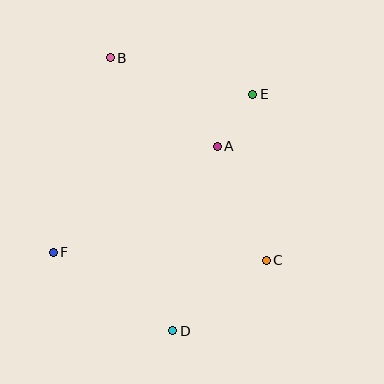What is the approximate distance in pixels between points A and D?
The distance between A and D is approximately 190 pixels.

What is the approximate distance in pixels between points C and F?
The distance between C and F is approximately 213 pixels.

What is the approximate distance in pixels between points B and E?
The distance between B and E is approximately 147 pixels.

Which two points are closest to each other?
Points A and E are closest to each other.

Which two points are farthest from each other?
Points B and D are farthest from each other.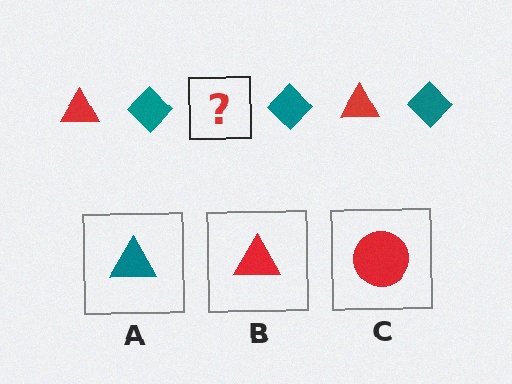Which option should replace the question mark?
Option B.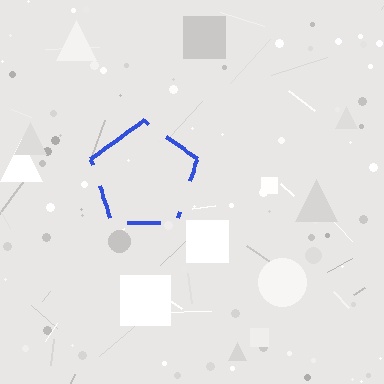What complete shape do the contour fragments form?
The contour fragments form a pentagon.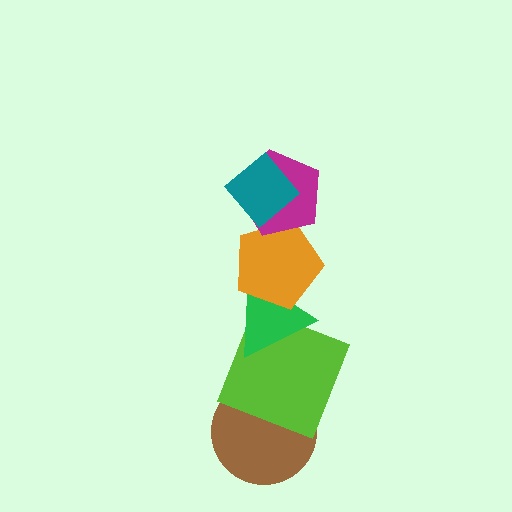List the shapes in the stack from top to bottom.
From top to bottom: the teal diamond, the magenta pentagon, the orange pentagon, the green triangle, the lime square, the brown circle.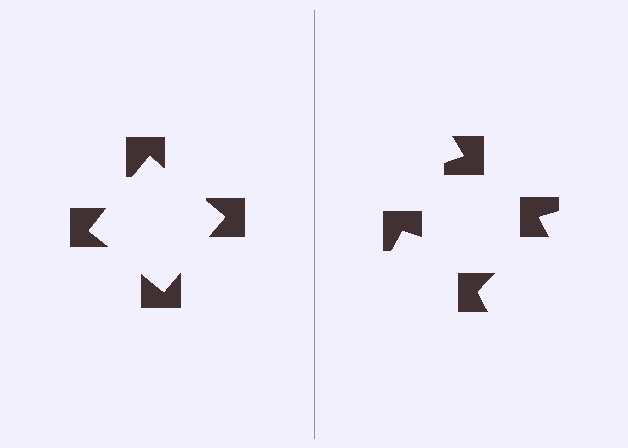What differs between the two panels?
The notched squares are positioned identically on both sides; only the wedge orientations differ. On the left they align to a square; on the right they are misaligned.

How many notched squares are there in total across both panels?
8 — 4 on each side.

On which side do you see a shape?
An illusory square appears on the left side. On the right side the wedge cuts are rotated, so no coherent shape forms.